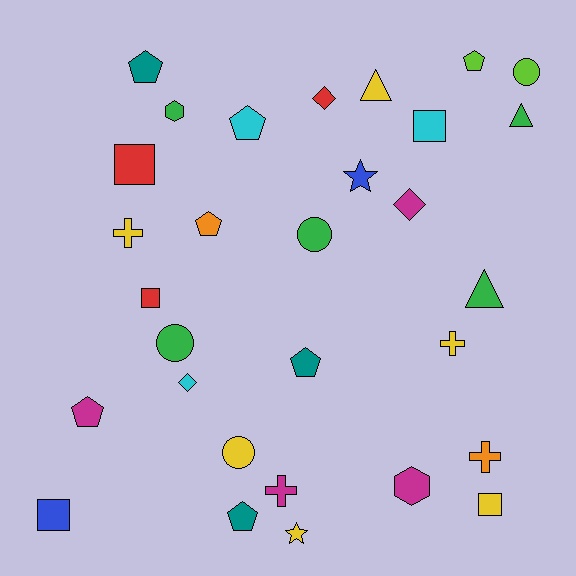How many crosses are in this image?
There are 4 crosses.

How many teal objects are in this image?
There are 3 teal objects.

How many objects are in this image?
There are 30 objects.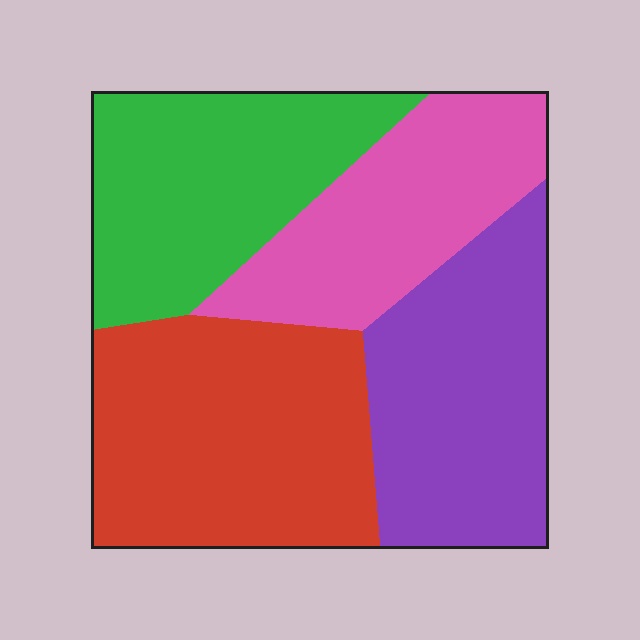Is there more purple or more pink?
Purple.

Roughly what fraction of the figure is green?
Green takes up less than a quarter of the figure.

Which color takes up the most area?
Red, at roughly 30%.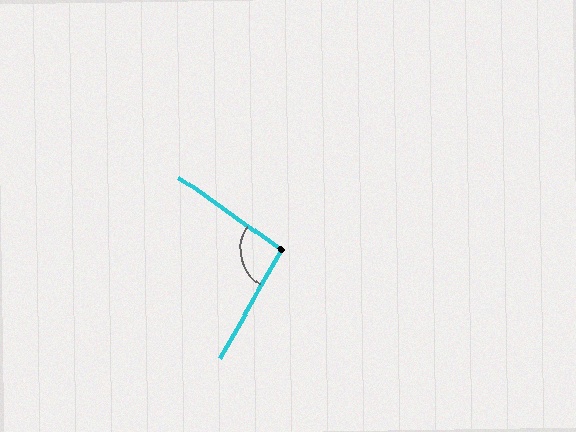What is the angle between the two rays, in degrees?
Approximately 96 degrees.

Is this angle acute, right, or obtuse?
It is obtuse.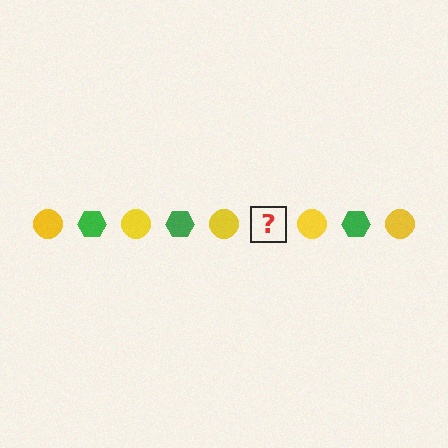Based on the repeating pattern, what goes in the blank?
The blank should be a green hexagon.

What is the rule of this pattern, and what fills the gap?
The rule is that the pattern alternates between yellow circle and green hexagon. The gap should be filled with a green hexagon.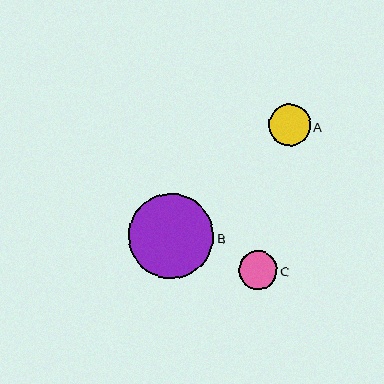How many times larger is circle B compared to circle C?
Circle B is approximately 2.2 times the size of circle C.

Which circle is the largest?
Circle B is the largest with a size of approximately 85 pixels.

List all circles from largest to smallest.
From largest to smallest: B, A, C.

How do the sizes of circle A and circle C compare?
Circle A and circle C are approximately the same size.